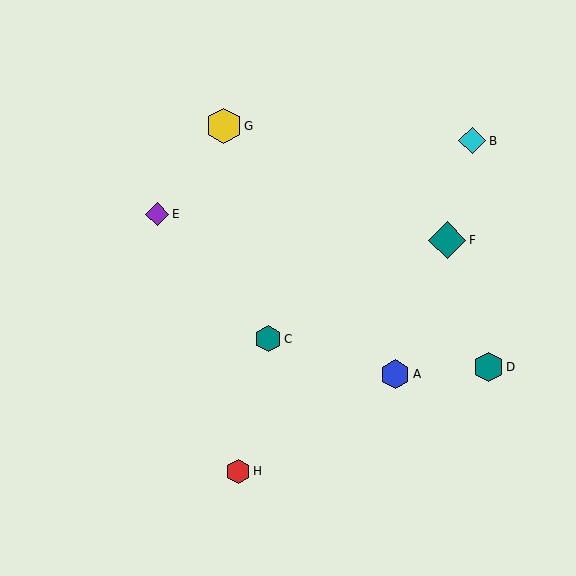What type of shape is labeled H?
Shape H is a red hexagon.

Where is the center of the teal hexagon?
The center of the teal hexagon is at (488, 367).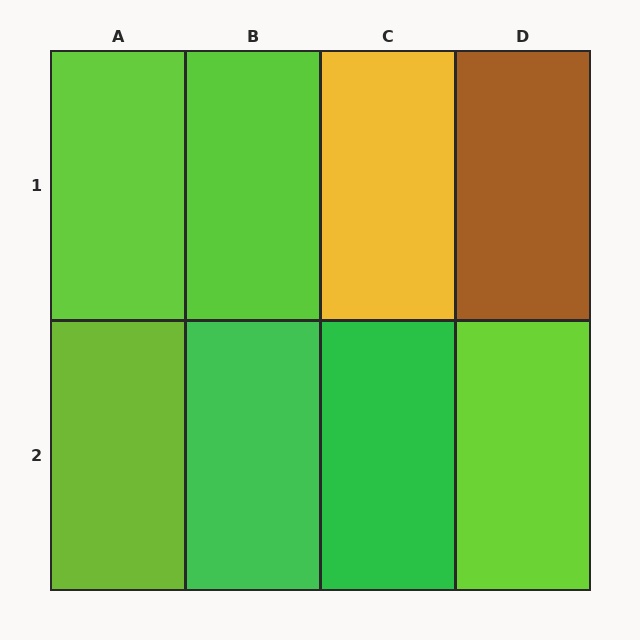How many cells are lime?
4 cells are lime.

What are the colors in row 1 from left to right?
Lime, lime, yellow, brown.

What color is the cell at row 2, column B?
Green.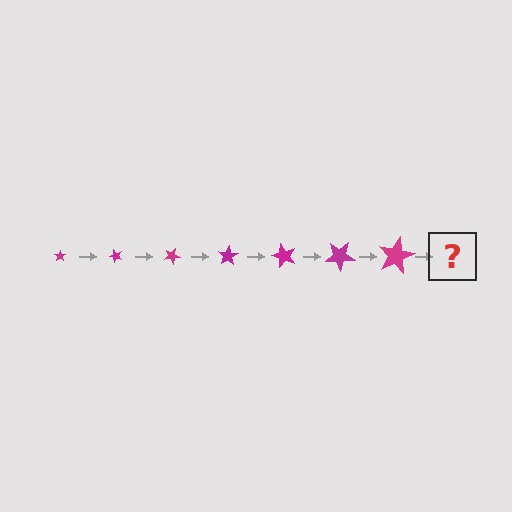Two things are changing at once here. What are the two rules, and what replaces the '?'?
The two rules are that the star grows larger each step and it rotates 50 degrees each step. The '?' should be a star, larger than the previous one and rotated 350 degrees from the start.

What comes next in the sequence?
The next element should be a star, larger than the previous one and rotated 350 degrees from the start.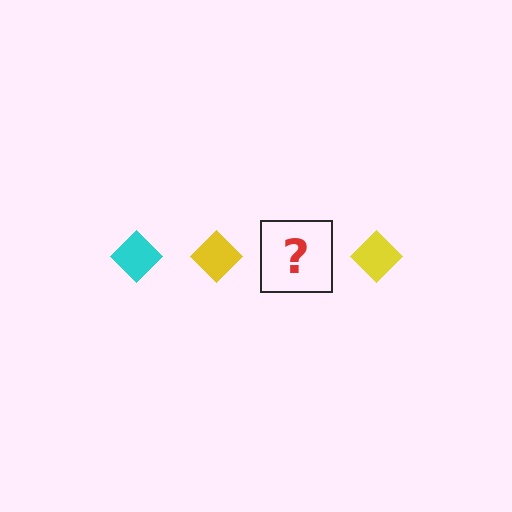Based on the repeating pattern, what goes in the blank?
The blank should be a cyan diamond.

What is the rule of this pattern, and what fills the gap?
The rule is that the pattern cycles through cyan, yellow diamonds. The gap should be filled with a cyan diamond.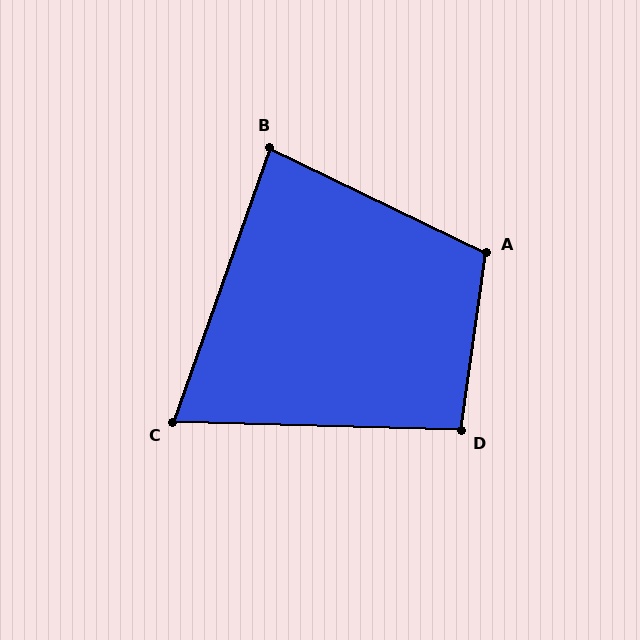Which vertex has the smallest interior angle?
C, at approximately 72 degrees.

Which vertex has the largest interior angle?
A, at approximately 108 degrees.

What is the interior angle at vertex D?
Approximately 97 degrees (obtuse).